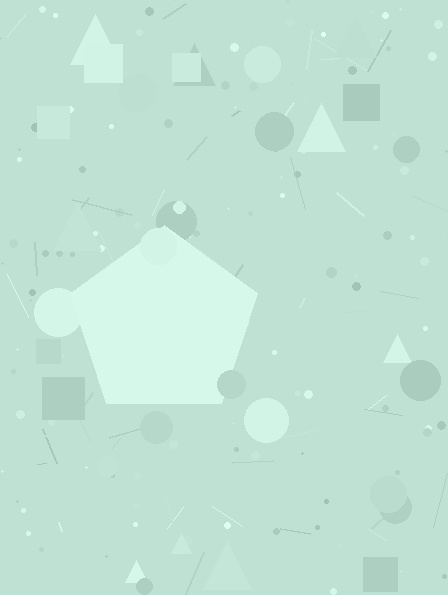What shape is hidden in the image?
A pentagon is hidden in the image.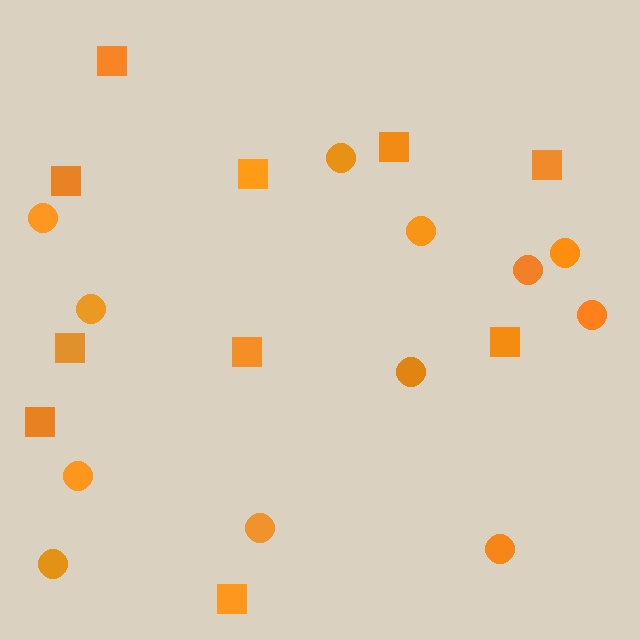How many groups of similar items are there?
There are 2 groups: one group of circles (12) and one group of squares (10).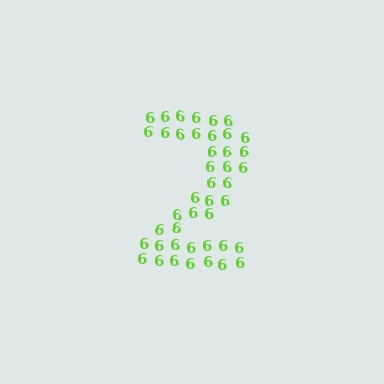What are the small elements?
The small elements are digit 6's.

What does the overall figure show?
The overall figure shows the digit 2.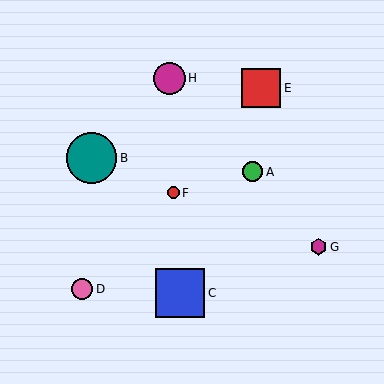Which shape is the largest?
The teal circle (labeled B) is the largest.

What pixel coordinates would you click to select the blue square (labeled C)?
Click at (180, 293) to select the blue square C.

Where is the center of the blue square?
The center of the blue square is at (180, 293).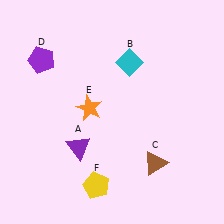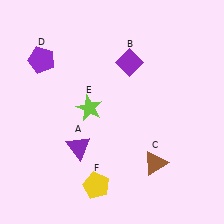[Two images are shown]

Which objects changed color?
B changed from cyan to purple. E changed from orange to lime.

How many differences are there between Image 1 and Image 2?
There are 2 differences between the two images.